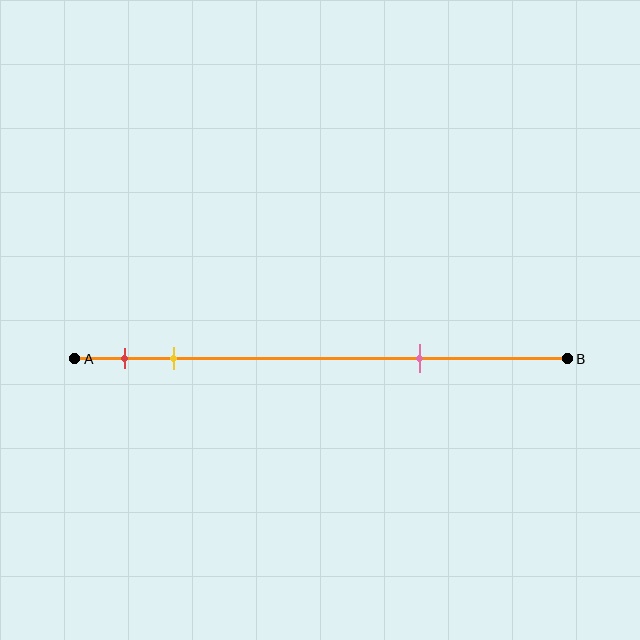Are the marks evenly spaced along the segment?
No, the marks are not evenly spaced.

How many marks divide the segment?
There are 3 marks dividing the segment.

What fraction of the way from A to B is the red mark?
The red mark is approximately 10% (0.1) of the way from A to B.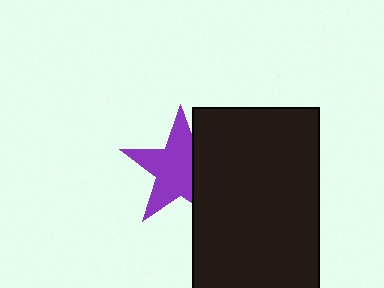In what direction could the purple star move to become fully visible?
The purple star could move left. That would shift it out from behind the black rectangle entirely.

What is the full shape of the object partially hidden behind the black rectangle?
The partially hidden object is a purple star.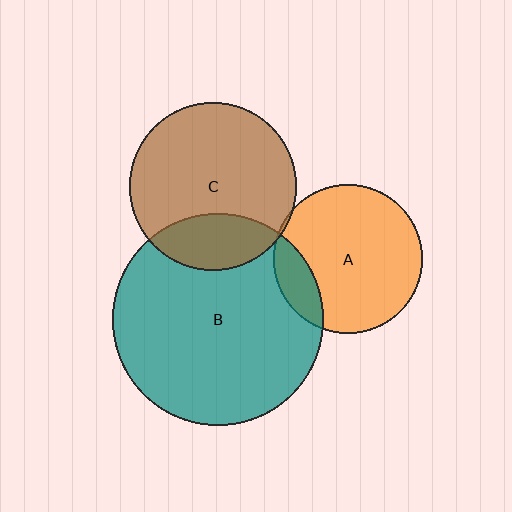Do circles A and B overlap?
Yes.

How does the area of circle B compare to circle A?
Approximately 2.0 times.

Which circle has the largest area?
Circle B (teal).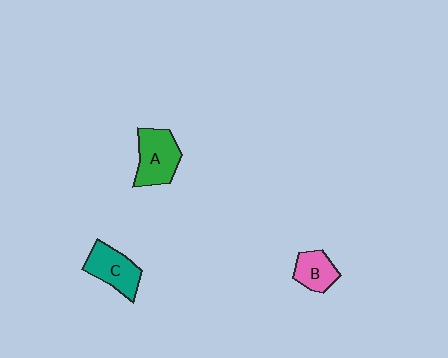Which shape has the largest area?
Shape A (green).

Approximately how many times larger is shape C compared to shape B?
Approximately 1.4 times.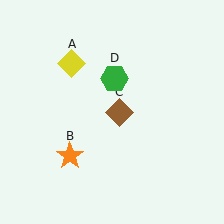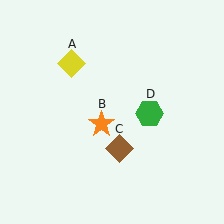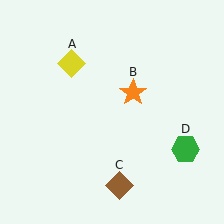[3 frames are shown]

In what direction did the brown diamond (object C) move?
The brown diamond (object C) moved down.